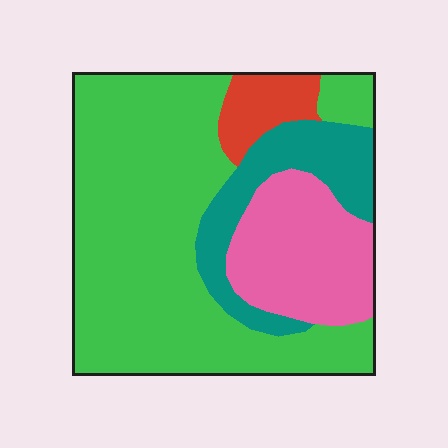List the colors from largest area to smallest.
From largest to smallest: green, pink, teal, red.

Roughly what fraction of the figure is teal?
Teal takes up about one sixth (1/6) of the figure.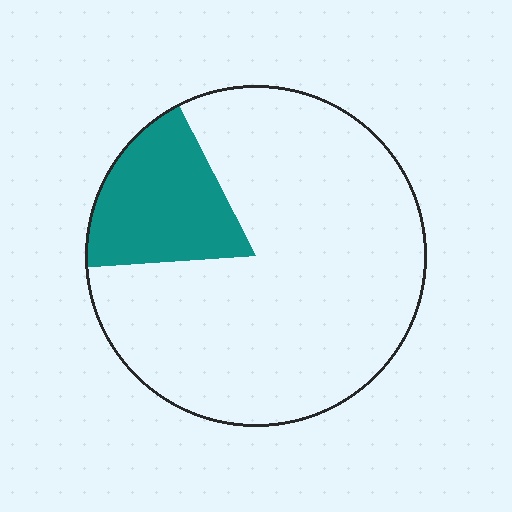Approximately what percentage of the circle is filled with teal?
Approximately 20%.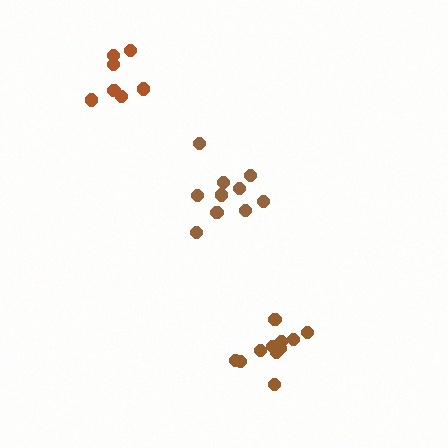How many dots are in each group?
Group 1: 7 dots, Group 2: 10 dots, Group 3: 11 dots (28 total).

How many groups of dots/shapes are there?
There are 3 groups.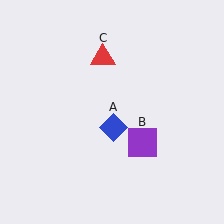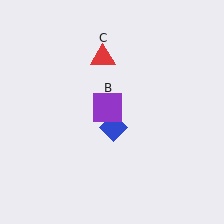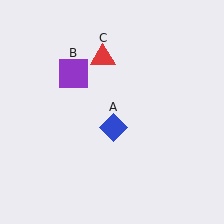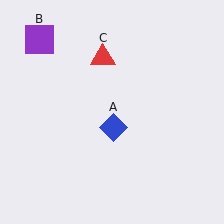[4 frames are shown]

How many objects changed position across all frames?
1 object changed position: purple square (object B).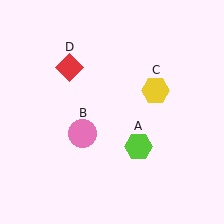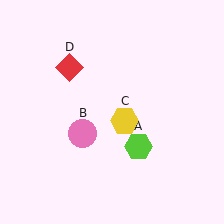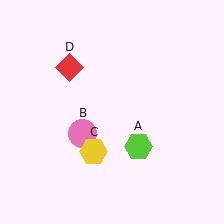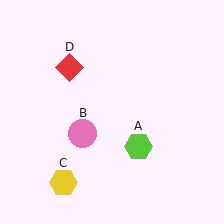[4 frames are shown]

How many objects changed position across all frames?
1 object changed position: yellow hexagon (object C).